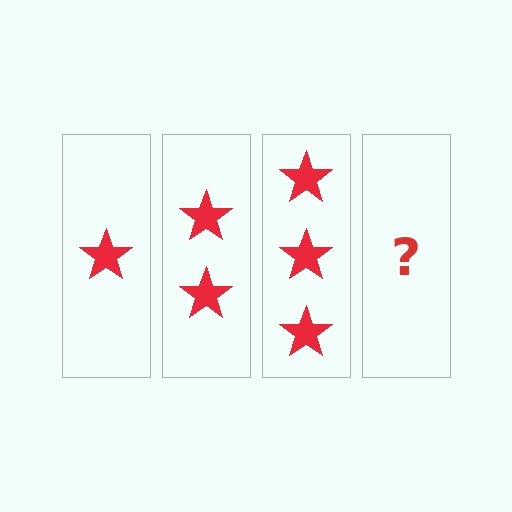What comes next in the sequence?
The next element should be 4 stars.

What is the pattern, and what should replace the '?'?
The pattern is that each step adds one more star. The '?' should be 4 stars.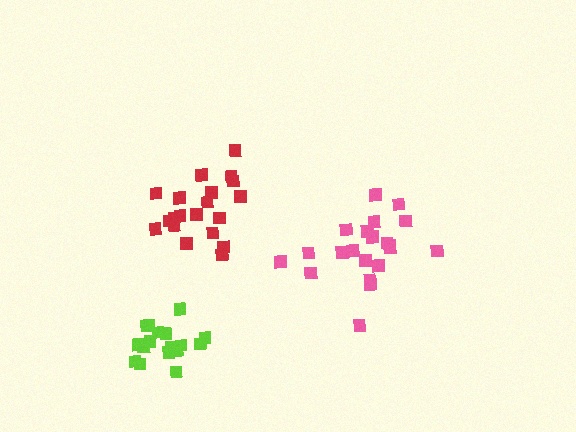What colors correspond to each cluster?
The clusters are colored: red, pink, lime.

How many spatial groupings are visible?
There are 3 spatial groupings.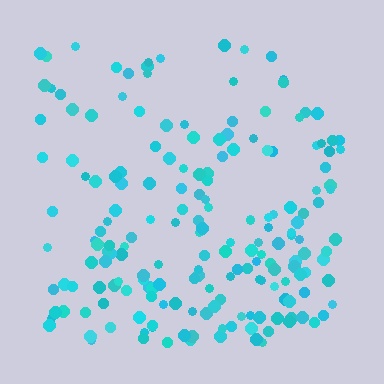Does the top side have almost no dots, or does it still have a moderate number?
Still a moderate number, just noticeably fewer than the bottom.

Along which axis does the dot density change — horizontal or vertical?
Vertical.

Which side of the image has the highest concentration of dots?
The bottom.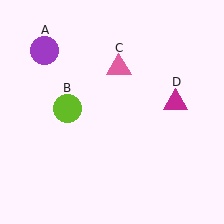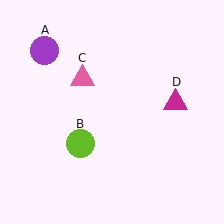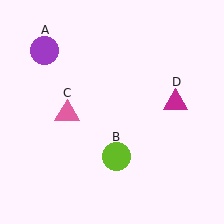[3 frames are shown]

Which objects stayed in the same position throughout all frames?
Purple circle (object A) and magenta triangle (object D) remained stationary.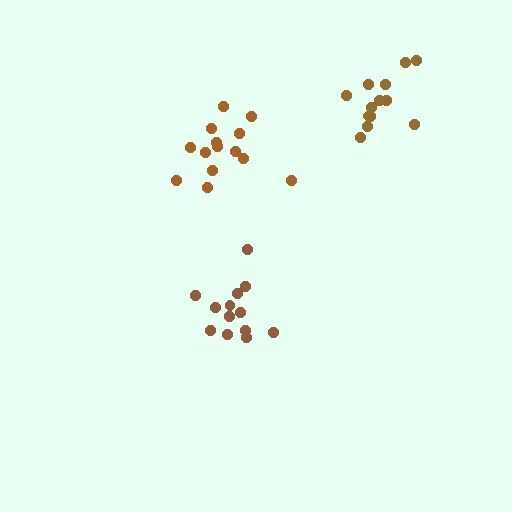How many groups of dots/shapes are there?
There are 3 groups.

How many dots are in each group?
Group 1: 13 dots, Group 2: 14 dots, Group 3: 13 dots (40 total).